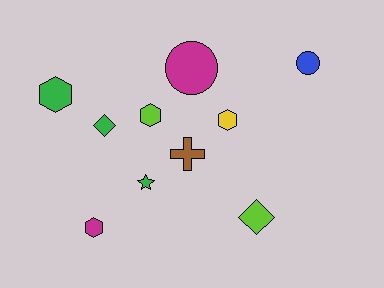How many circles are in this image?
There are 2 circles.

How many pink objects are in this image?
There are no pink objects.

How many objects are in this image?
There are 10 objects.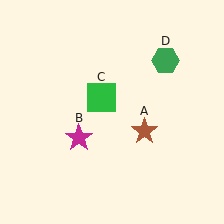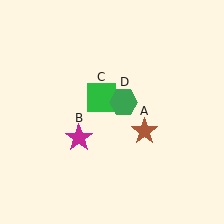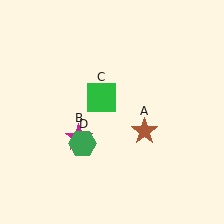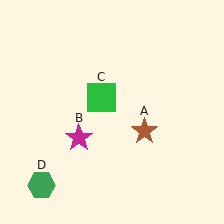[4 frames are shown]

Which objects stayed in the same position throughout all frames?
Brown star (object A) and magenta star (object B) and green square (object C) remained stationary.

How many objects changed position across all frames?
1 object changed position: green hexagon (object D).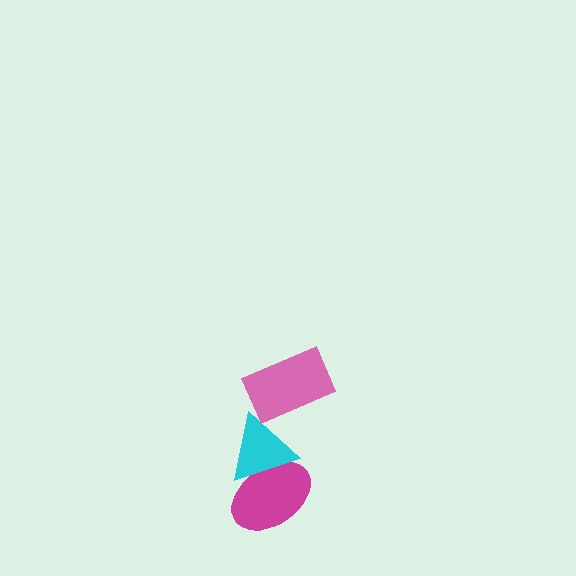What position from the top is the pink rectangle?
The pink rectangle is 1st from the top.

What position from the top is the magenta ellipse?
The magenta ellipse is 3rd from the top.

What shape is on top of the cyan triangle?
The pink rectangle is on top of the cyan triangle.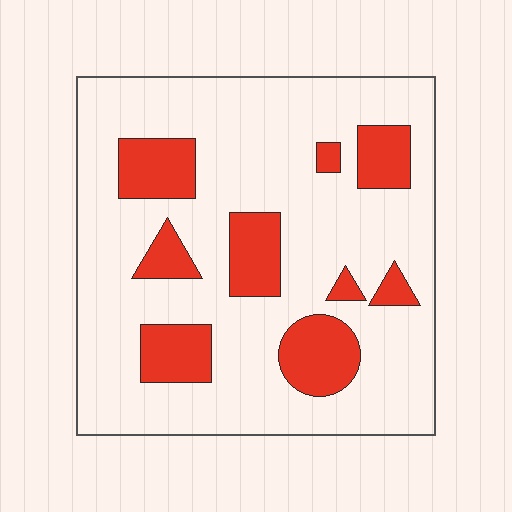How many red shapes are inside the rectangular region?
9.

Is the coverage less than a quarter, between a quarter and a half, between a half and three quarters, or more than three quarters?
Less than a quarter.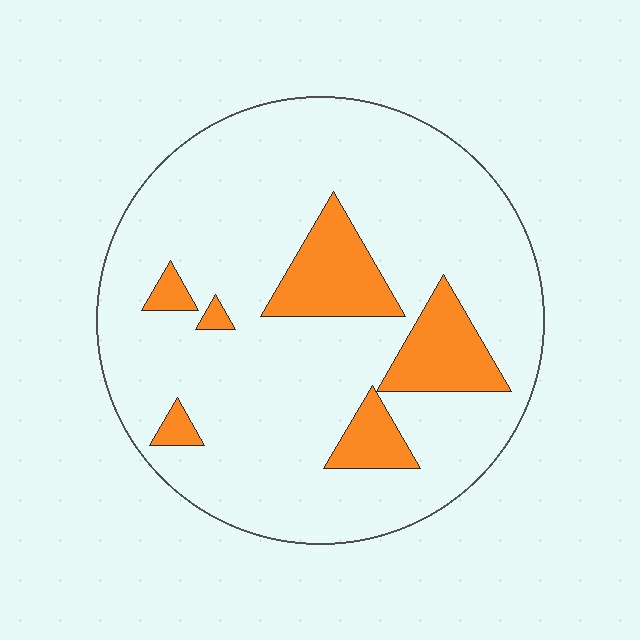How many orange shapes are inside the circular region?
6.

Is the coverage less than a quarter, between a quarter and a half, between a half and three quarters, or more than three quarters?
Less than a quarter.